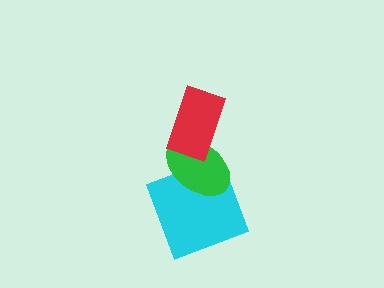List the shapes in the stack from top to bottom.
From top to bottom: the red rectangle, the green ellipse, the cyan square.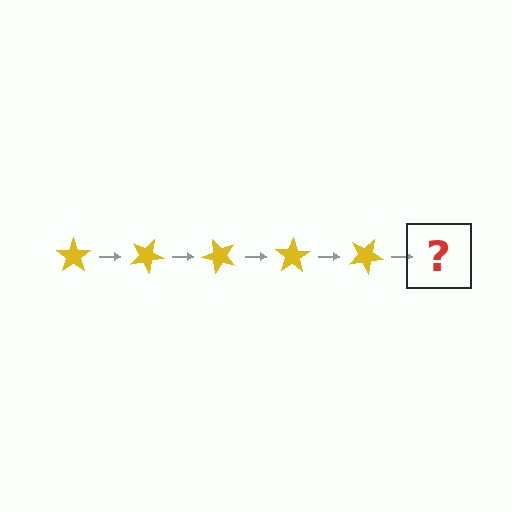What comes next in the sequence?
The next element should be a yellow star rotated 125 degrees.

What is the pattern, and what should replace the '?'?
The pattern is that the star rotates 25 degrees each step. The '?' should be a yellow star rotated 125 degrees.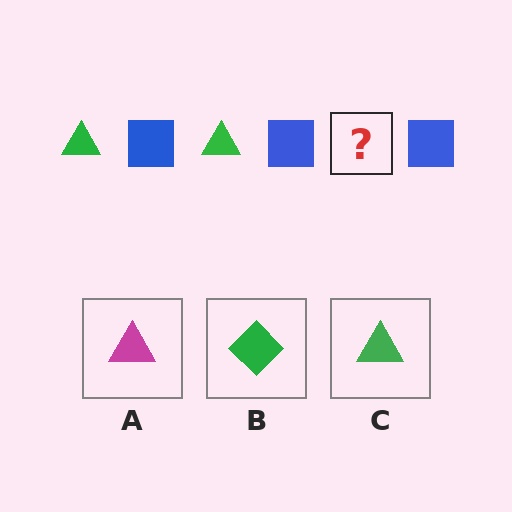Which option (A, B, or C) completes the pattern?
C.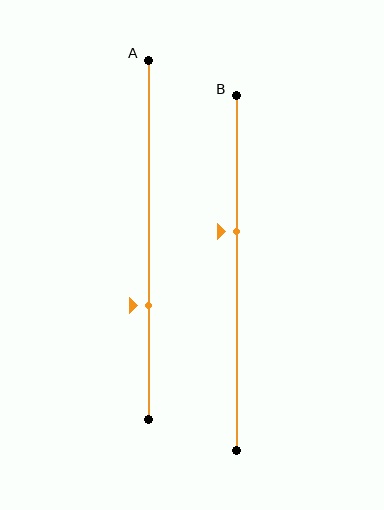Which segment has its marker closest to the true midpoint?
Segment B has its marker closest to the true midpoint.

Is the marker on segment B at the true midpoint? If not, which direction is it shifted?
No, the marker on segment B is shifted upward by about 12% of the segment length.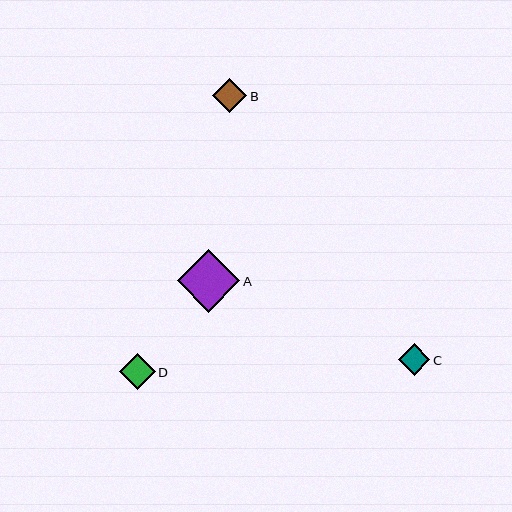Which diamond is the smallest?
Diamond C is the smallest with a size of approximately 31 pixels.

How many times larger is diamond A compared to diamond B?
Diamond A is approximately 1.8 times the size of diamond B.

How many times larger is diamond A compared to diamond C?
Diamond A is approximately 2.0 times the size of diamond C.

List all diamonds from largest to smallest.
From largest to smallest: A, D, B, C.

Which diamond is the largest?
Diamond A is the largest with a size of approximately 62 pixels.